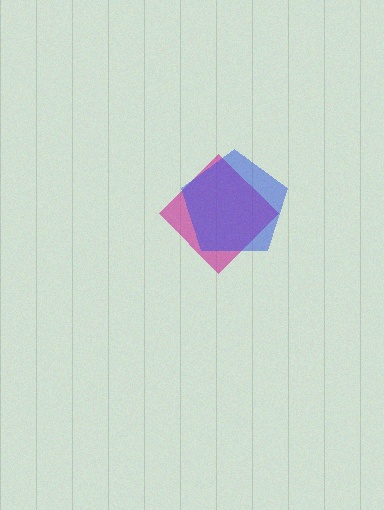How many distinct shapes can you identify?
There are 2 distinct shapes: a magenta diamond, a blue pentagon.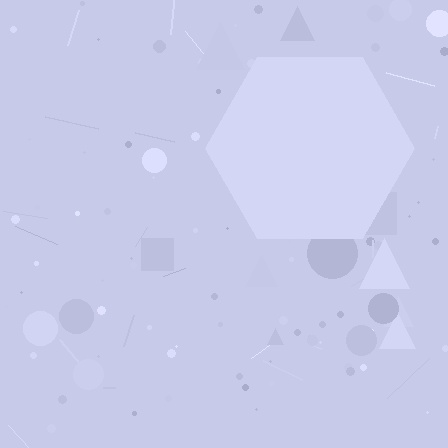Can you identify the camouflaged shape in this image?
The camouflaged shape is a hexagon.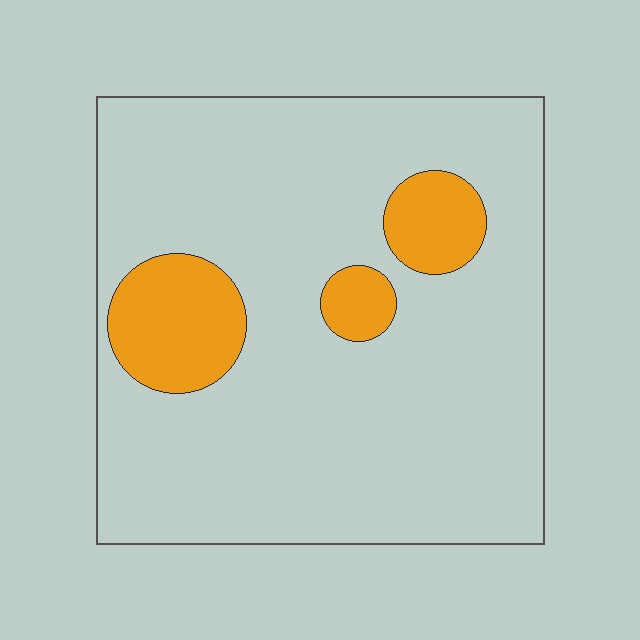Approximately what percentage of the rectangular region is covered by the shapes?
Approximately 15%.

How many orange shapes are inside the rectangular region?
3.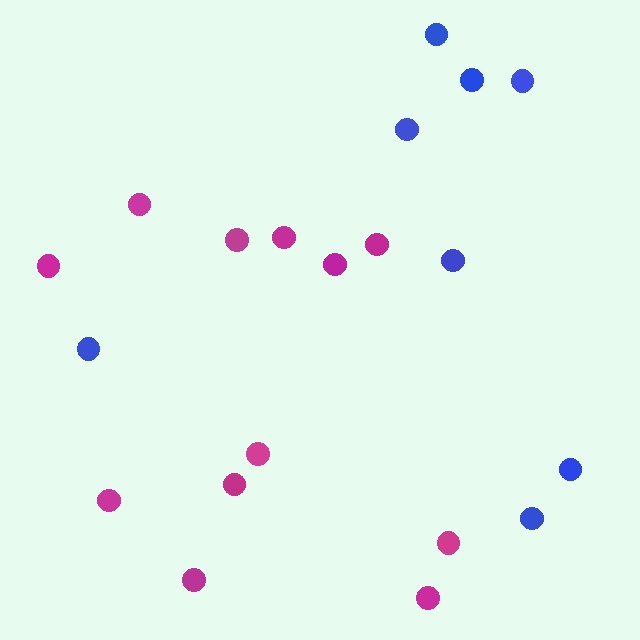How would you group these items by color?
There are 2 groups: one group of blue circles (8) and one group of magenta circles (12).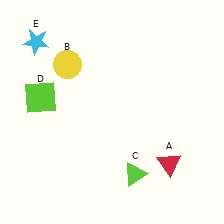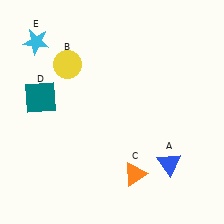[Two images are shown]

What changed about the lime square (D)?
In Image 1, D is lime. In Image 2, it changed to teal.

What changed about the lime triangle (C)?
In Image 1, C is lime. In Image 2, it changed to orange.